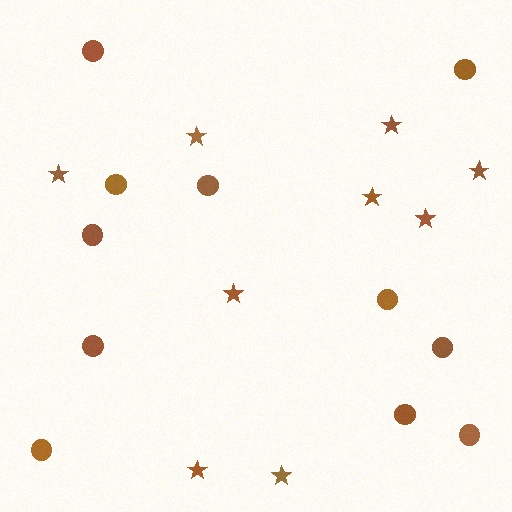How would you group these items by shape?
There are 2 groups: one group of stars (9) and one group of circles (11).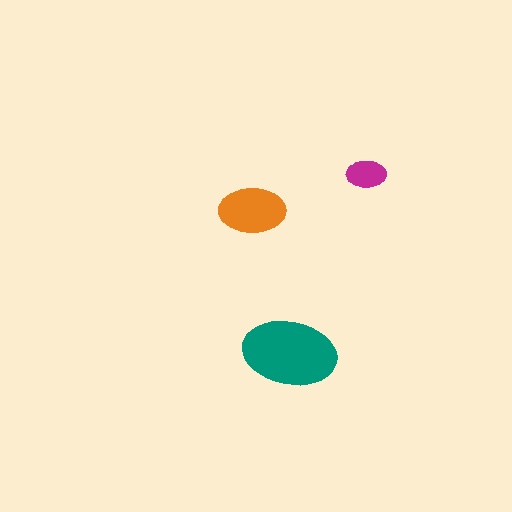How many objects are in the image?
There are 3 objects in the image.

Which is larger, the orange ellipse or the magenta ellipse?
The orange one.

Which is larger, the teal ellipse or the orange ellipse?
The teal one.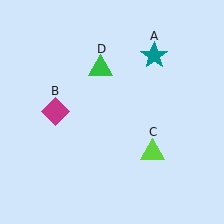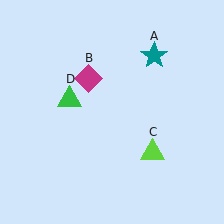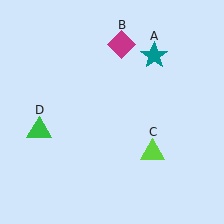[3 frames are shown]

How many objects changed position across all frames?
2 objects changed position: magenta diamond (object B), green triangle (object D).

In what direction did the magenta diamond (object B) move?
The magenta diamond (object B) moved up and to the right.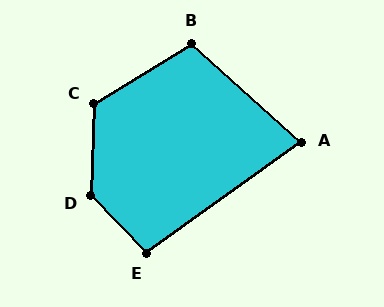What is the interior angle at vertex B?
Approximately 106 degrees (obtuse).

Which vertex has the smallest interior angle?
A, at approximately 78 degrees.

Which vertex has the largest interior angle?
D, at approximately 134 degrees.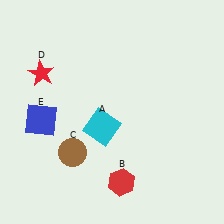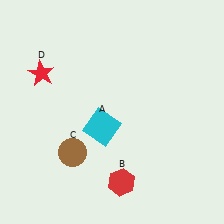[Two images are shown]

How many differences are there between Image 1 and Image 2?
There is 1 difference between the two images.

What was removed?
The blue square (E) was removed in Image 2.